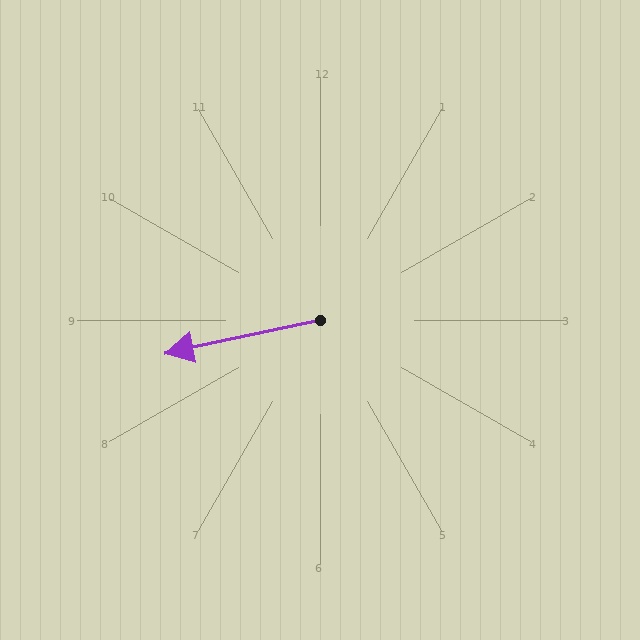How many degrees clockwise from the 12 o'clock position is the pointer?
Approximately 258 degrees.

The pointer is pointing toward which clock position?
Roughly 9 o'clock.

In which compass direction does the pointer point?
West.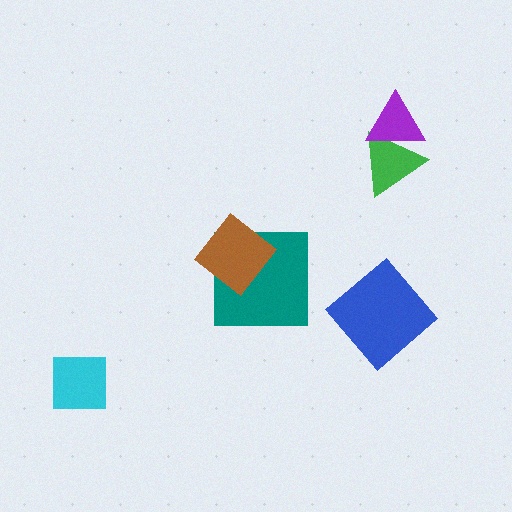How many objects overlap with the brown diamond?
1 object overlaps with the brown diamond.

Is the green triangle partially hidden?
Yes, it is partially covered by another shape.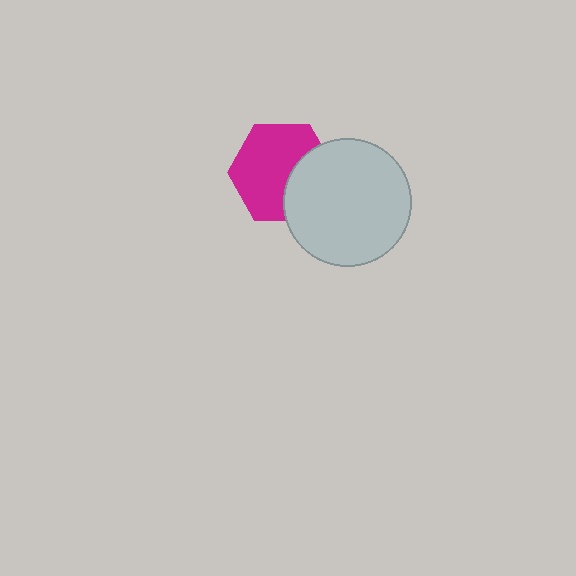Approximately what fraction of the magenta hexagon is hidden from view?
Roughly 33% of the magenta hexagon is hidden behind the light gray circle.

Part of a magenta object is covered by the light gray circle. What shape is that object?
It is a hexagon.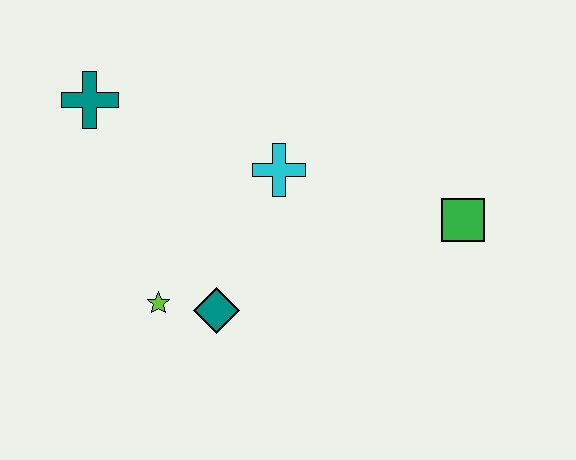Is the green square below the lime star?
No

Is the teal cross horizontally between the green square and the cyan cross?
No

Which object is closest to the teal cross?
The cyan cross is closest to the teal cross.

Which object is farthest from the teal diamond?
The green square is farthest from the teal diamond.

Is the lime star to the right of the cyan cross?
No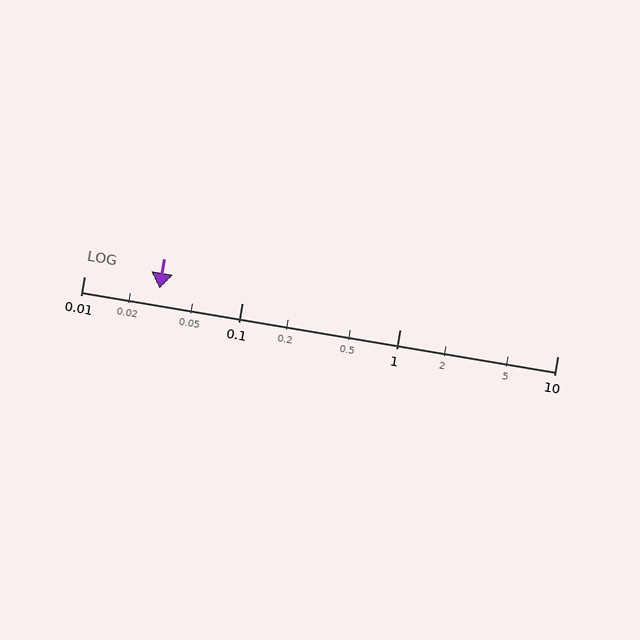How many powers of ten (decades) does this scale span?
The scale spans 3 decades, from 0.01 to 10.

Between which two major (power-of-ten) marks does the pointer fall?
The pointer is between 0.01 and 0.1.